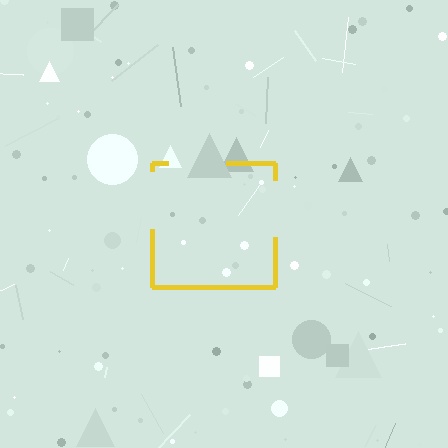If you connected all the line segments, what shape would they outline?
They would outline a square.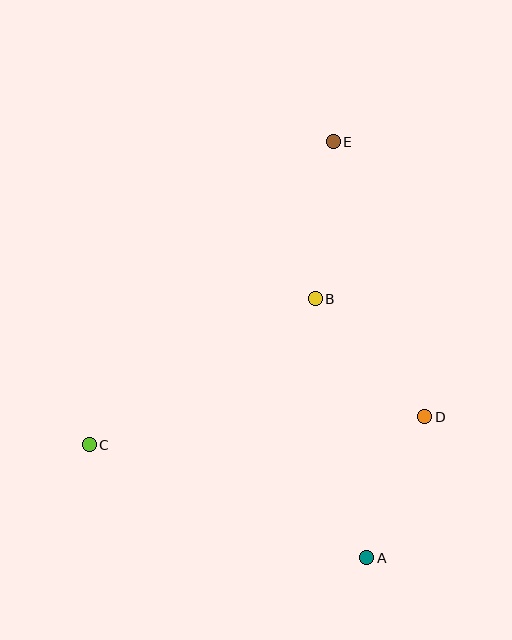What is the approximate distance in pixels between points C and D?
The distance between C and D is approximately 337 pixels.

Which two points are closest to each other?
Points A and D are closest to each other.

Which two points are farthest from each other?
Points A and E are farthest from each other.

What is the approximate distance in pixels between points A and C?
The distance between A and C is approximately 300 pixels.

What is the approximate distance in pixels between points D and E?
The distance between D and E is approximately 290 pixels.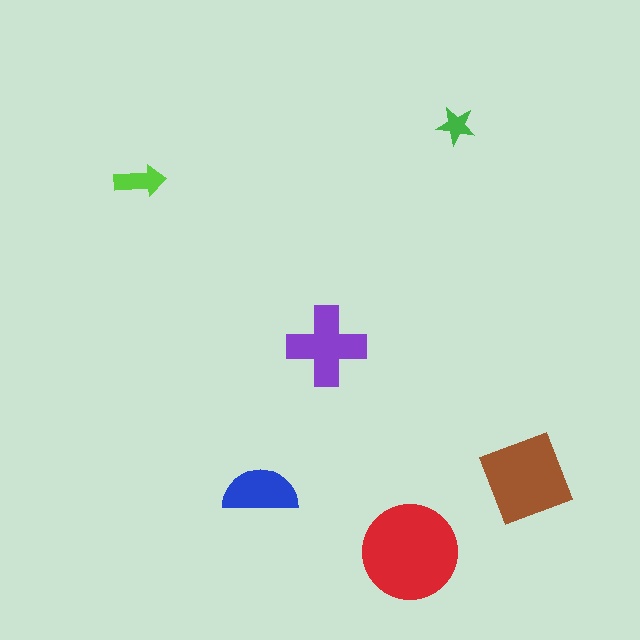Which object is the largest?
The red circle.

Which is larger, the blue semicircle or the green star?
The blue semicircle.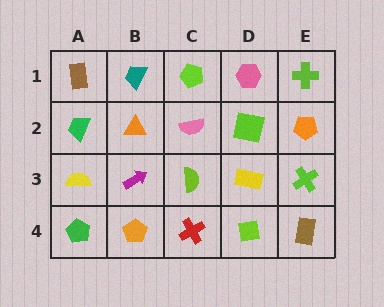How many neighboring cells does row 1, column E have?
2.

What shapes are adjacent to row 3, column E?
An orange pentagon (row 2, column E), a brown rectangle (row 4, column E), a yellow rectangle (row 3, column D).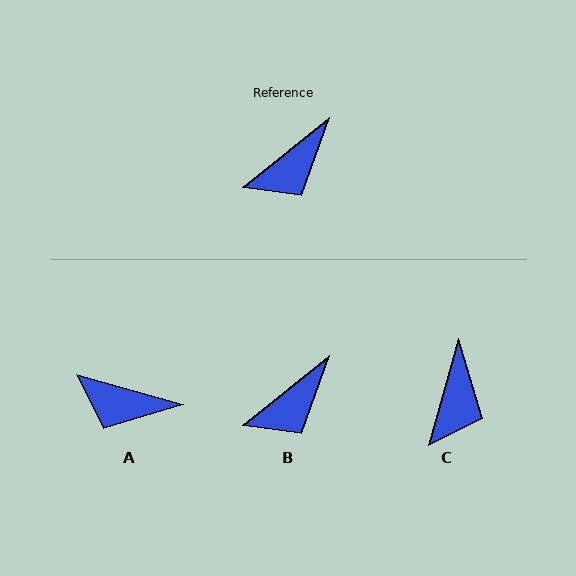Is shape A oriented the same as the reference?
No, it is off by about 55 degrees.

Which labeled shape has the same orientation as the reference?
B.